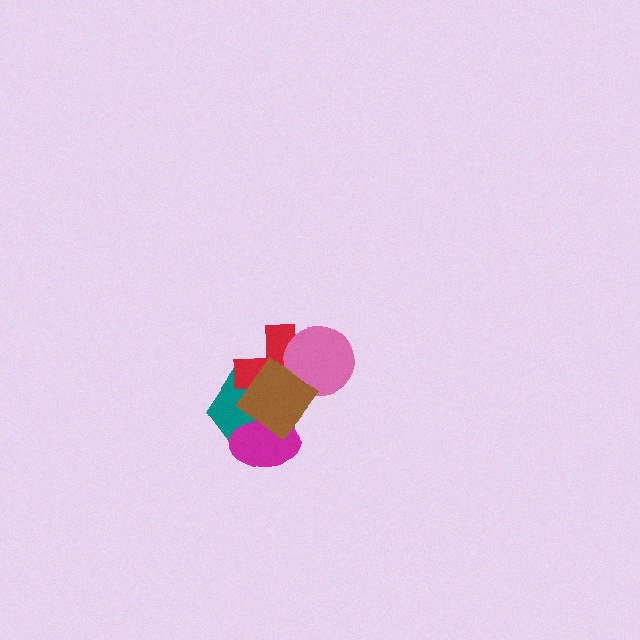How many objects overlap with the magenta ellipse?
3 objects overlap with the magenta ellipse.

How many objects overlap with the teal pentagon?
3 objects overlap with the teal pentagon.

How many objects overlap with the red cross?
4 objects overlap with the red cross.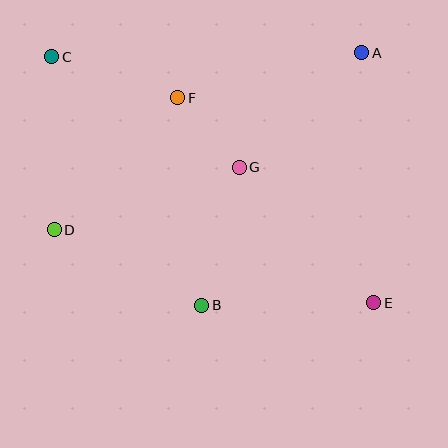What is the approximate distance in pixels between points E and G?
The distance between E and G is approximately 191 pixels.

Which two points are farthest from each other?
Points C and E are farthest from each other.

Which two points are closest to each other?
Points F and G are closest to each other.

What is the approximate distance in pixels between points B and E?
The distance between B and E is approximately 172 pixels.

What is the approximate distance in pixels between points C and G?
The distance between C and G is approximately 218 pixels.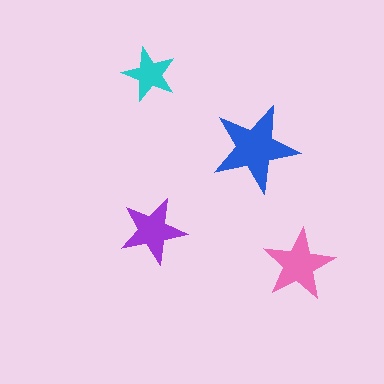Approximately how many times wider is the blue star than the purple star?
About 1.5 times wider.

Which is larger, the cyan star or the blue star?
The blue one.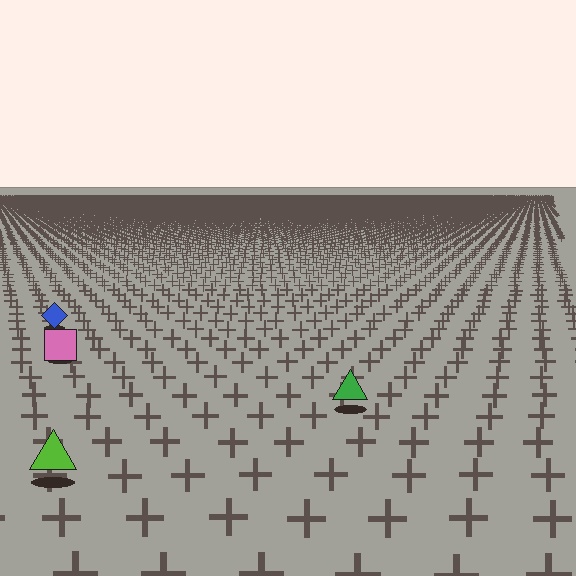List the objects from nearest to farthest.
From nearest to farthest: the lime triangle, the green triangle, the pink square, the blue diamond.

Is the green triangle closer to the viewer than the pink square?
Yes. The green triangle is closer — you can tell from the texture gradient: the ground texture is coarser near it.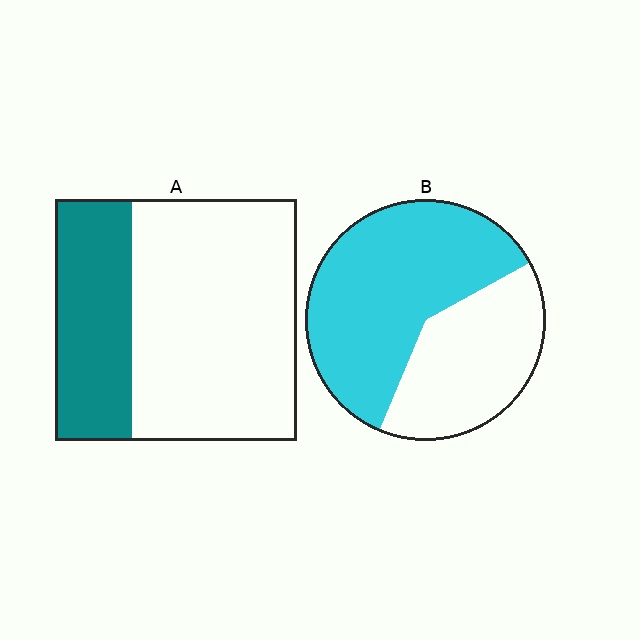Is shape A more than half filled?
No.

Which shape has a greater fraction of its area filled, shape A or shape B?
Shape B.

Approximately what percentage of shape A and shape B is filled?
A is approximately 30% and B is approximately 60%.